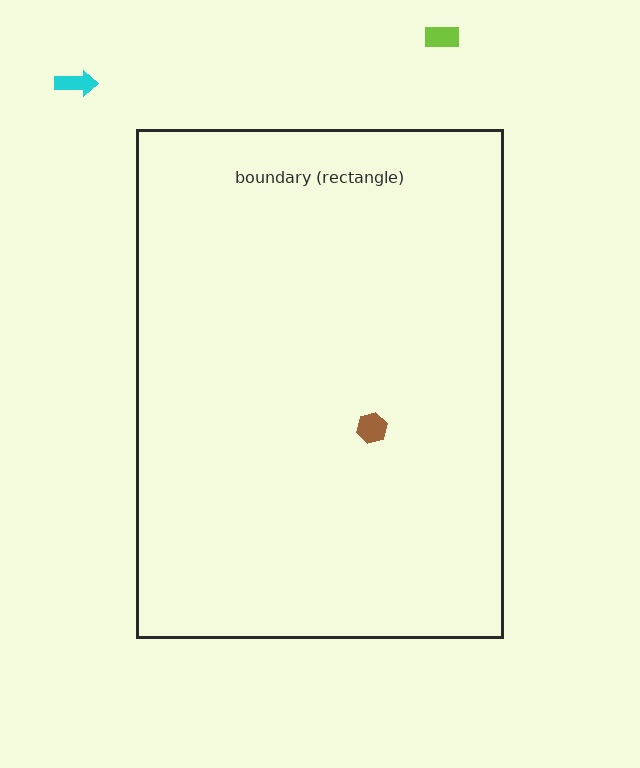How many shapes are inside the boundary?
1 inside, 2 outside.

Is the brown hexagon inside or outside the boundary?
Inside.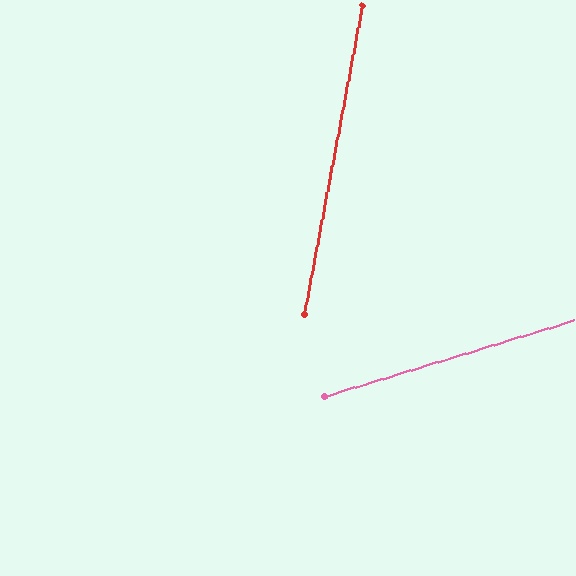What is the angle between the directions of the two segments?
Approximately 62 degrees.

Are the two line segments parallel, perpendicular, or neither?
Neither parallel nor perpendicular — they differ by about 62°.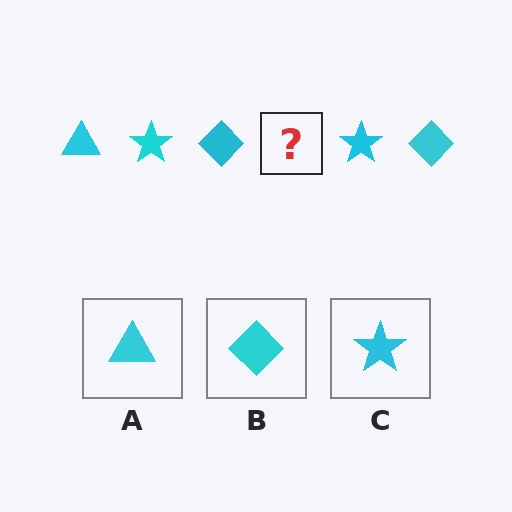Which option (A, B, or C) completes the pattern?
A.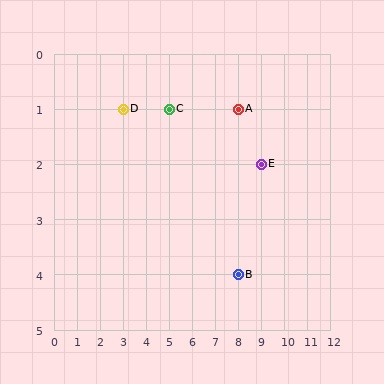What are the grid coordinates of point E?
Point E is at grid coordinates (9, 2).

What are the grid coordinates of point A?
Point A is at grid coordinates (8, 1).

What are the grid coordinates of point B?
Point B is at grid coordinates (8, 4).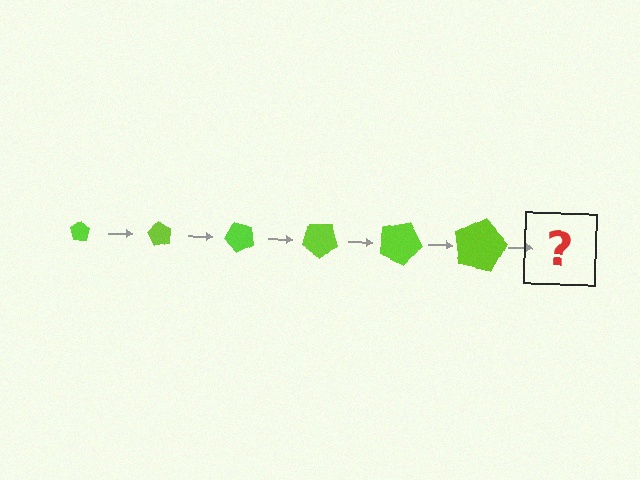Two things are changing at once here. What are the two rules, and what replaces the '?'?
The two rules are that the pentagon grows larger each step and it rotates 60 degrees each step. The '?' should be a pentagon, larger than the previous one and rotated 360 degrees from the start.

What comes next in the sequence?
The next element should be a pentagon, larger than the previous one and rotated 360 degrees from the start.